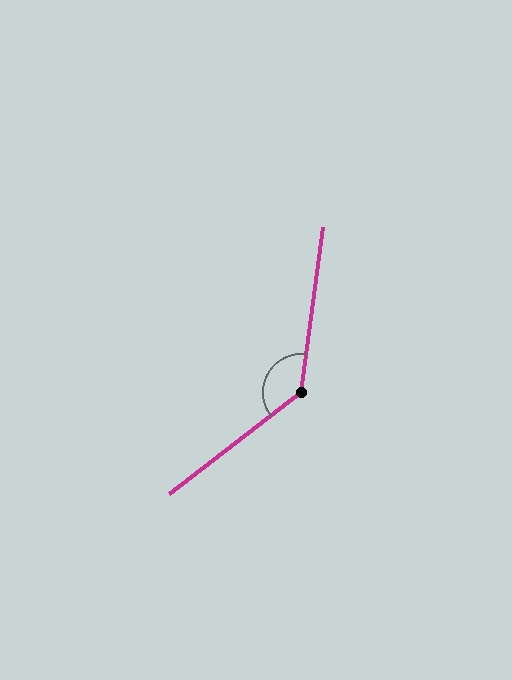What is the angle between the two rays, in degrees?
Approximately 135 degrees.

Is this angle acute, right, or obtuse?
It is obtuse.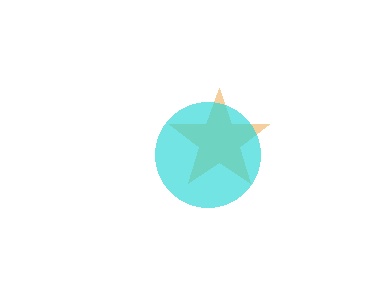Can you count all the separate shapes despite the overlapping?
Yes, there are 2 separate shapes.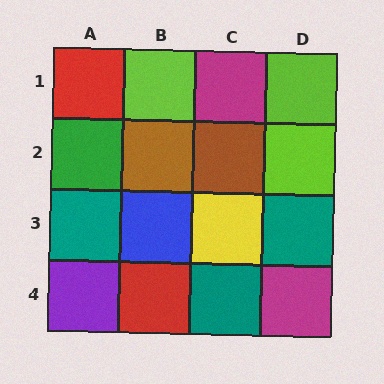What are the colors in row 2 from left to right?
Green, brown, brown, lime.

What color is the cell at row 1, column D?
Lime.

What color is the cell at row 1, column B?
Lime.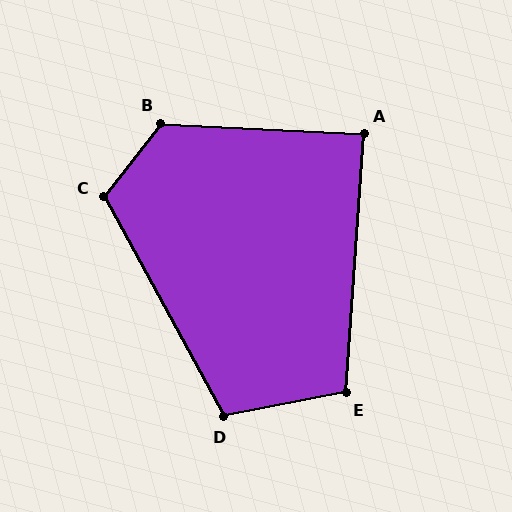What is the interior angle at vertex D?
Approximately 108 degrees (obtuse).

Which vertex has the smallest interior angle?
A, at approximately 89 degrees.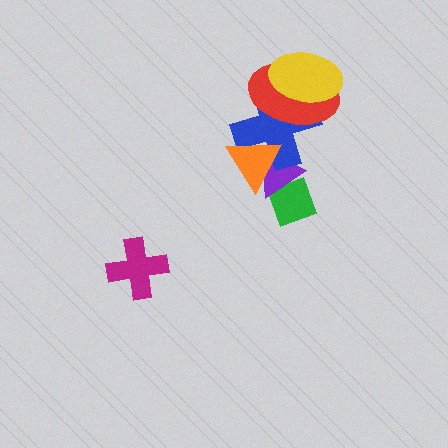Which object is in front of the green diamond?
The purple triangle is in front of the green diamond.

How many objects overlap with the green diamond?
1 object overlaps with the green diamond.